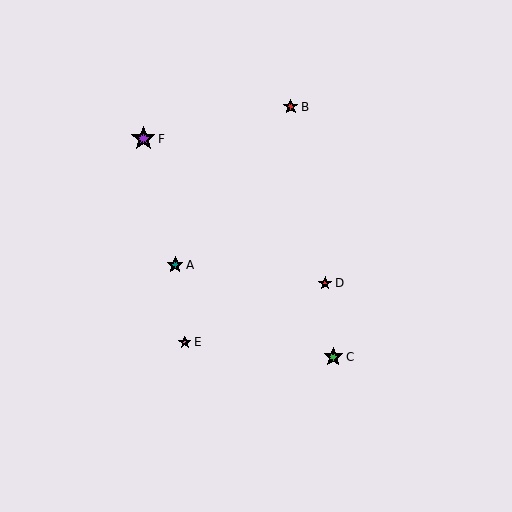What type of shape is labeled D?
Shape D is a red star.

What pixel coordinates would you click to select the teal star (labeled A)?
Click at (175, 265) to select the teal star A.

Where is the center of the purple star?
The center of the purple star is at (143, 139).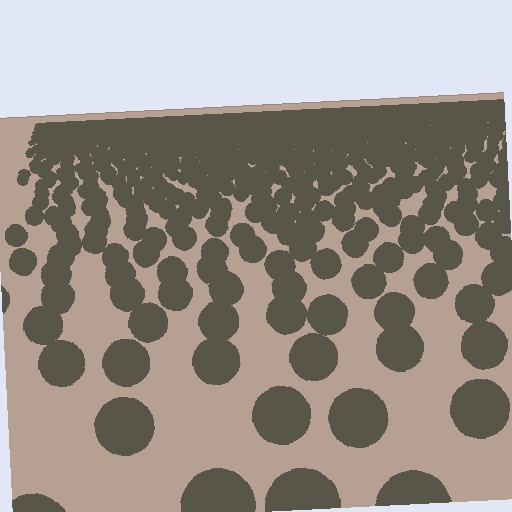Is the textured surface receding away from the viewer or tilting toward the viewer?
The surface is receding away from the viewer. Texture elements get smaller and denser toward the top.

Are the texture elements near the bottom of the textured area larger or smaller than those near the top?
Larger. Near the bottom, elements are closer to the viewer and appear at a bigger on-screen size.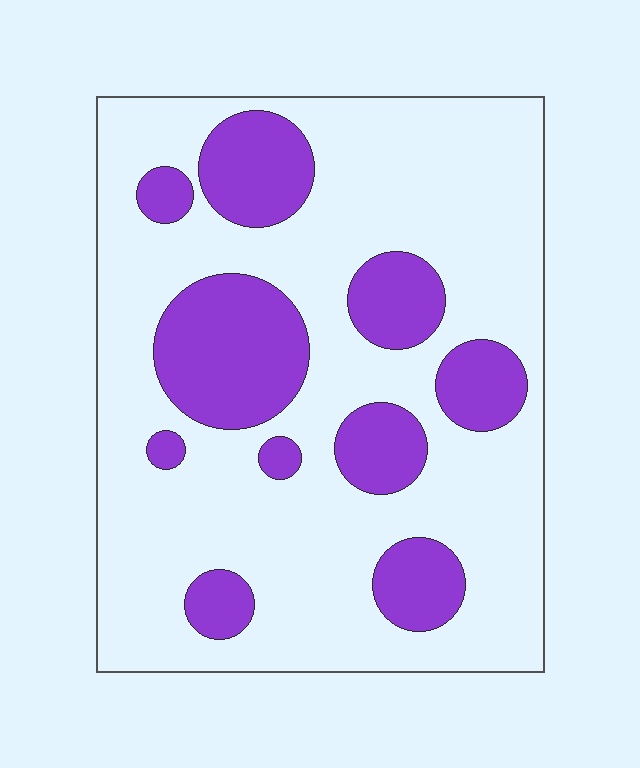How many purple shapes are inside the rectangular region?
10.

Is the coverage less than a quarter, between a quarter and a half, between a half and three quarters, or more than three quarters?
Between a quarter and a half.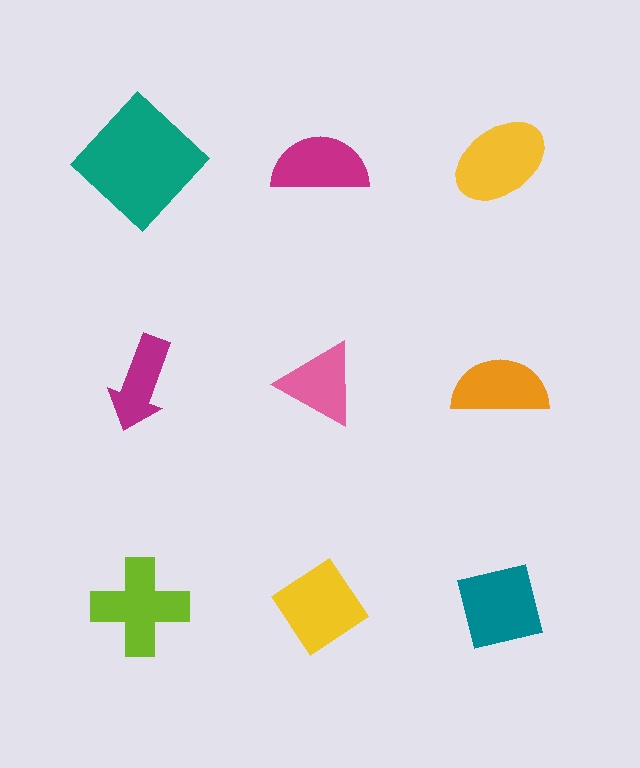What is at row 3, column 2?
A yellow diamond.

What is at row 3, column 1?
A lime cross.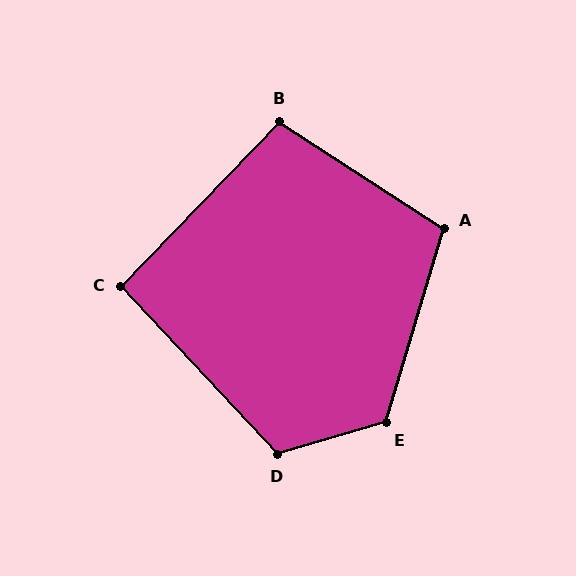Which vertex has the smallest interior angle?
C, at approximately 93 degrees.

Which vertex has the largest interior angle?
E, at approximately 123 degrees.